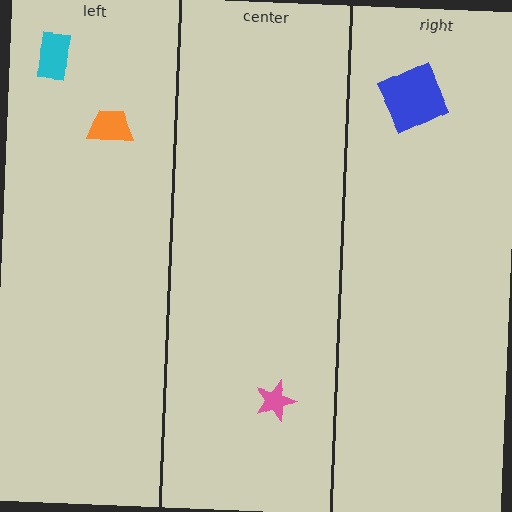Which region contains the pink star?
The center region.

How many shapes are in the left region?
2.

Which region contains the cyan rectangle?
The left region.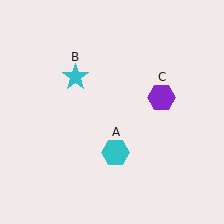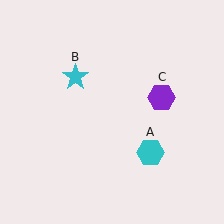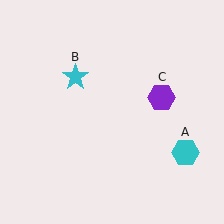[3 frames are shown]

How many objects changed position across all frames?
1 object changed position: cyan hexagon (object A).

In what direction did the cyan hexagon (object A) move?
The cyan hexagon (object A) moved right.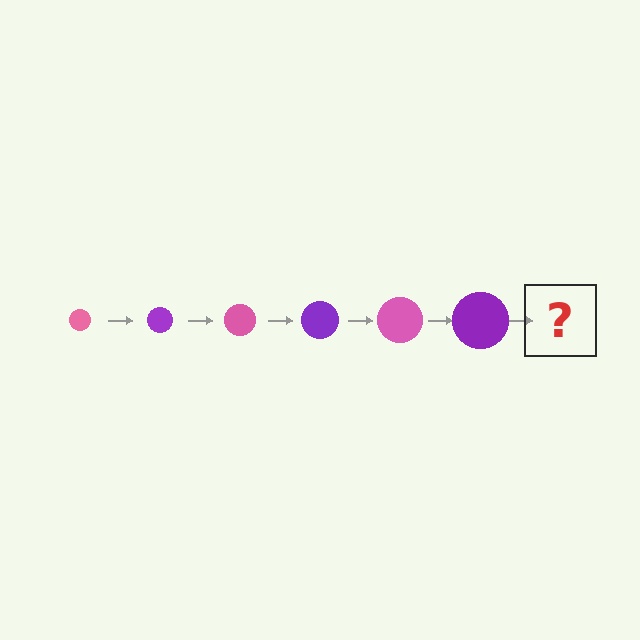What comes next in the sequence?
The next element should be a pink circle, larger than the previous one.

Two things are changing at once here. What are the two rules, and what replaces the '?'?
The two rules are that the circle grows larger each step and the color cycles through pink and purple. The '?' should be a pink circle, larger than the previous one.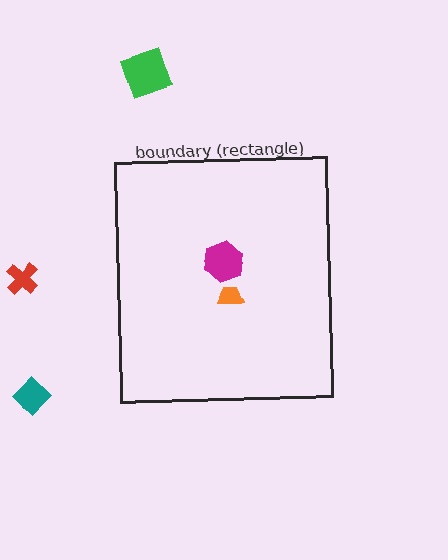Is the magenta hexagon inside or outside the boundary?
Inside.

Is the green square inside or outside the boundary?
Outside.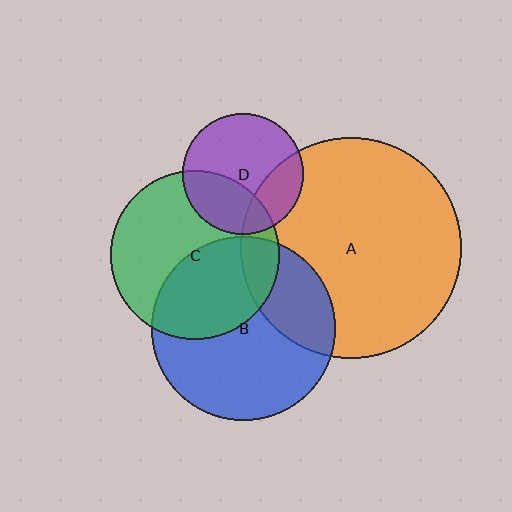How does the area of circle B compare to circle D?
Approximately 2.3 times.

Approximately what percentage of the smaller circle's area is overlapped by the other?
Approximately 40%.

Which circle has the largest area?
Circle A (orange).